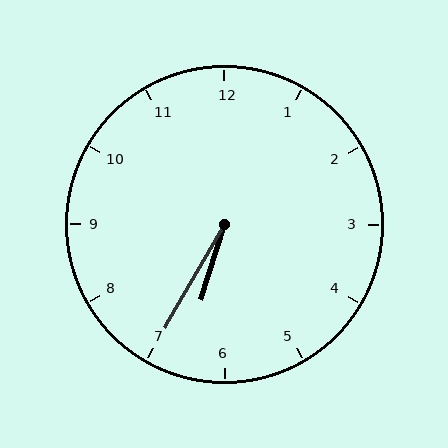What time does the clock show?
6:35.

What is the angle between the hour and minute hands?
Approximately 12 degrees.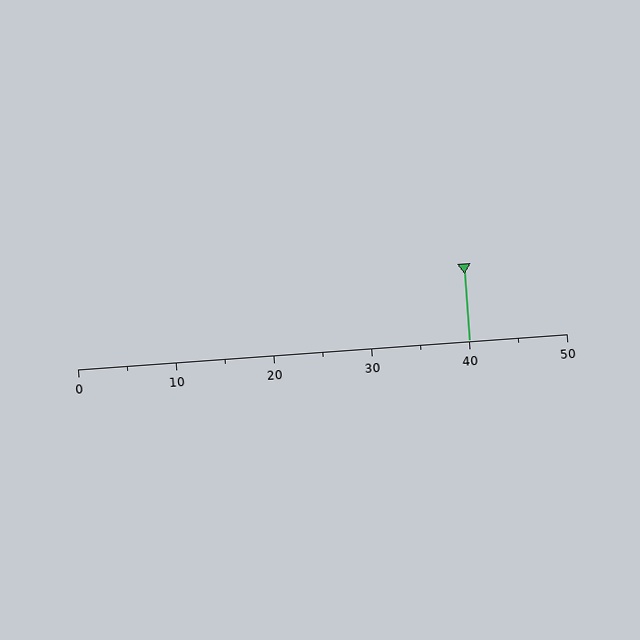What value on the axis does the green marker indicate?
The marker indicates approximately 40.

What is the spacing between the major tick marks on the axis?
The major ticks are spaced 10 apart.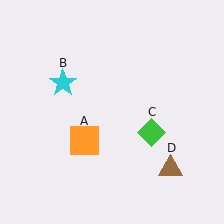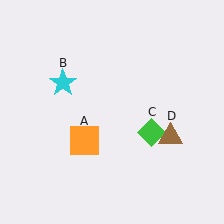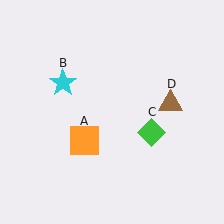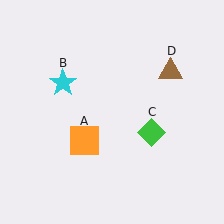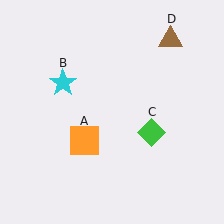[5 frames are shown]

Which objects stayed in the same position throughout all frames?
Orange square (object A) and cyan star (object B) and green diamond (object C) remained stationary.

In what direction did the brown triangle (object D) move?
The brown triangle (object D) moved up.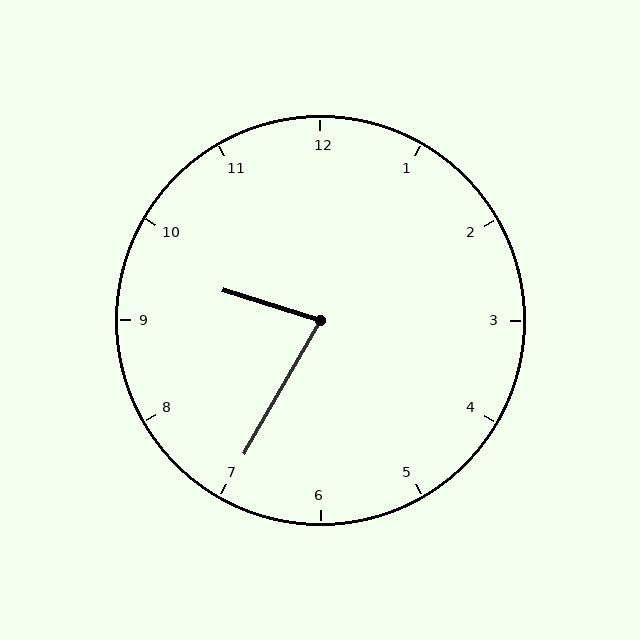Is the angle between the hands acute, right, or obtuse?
It is acute.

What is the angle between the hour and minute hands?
Approximately 78 degrees.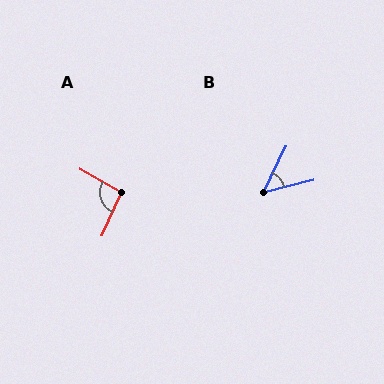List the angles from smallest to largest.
B (51°), A (95°).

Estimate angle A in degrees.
Approximately 95 degrees.